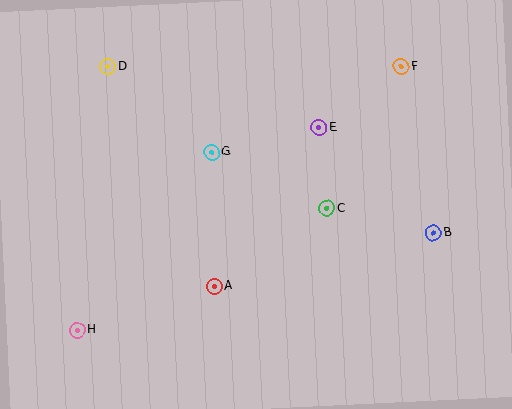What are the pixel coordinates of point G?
Point G is at (212, 152).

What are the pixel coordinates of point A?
Point A is at (214, 286).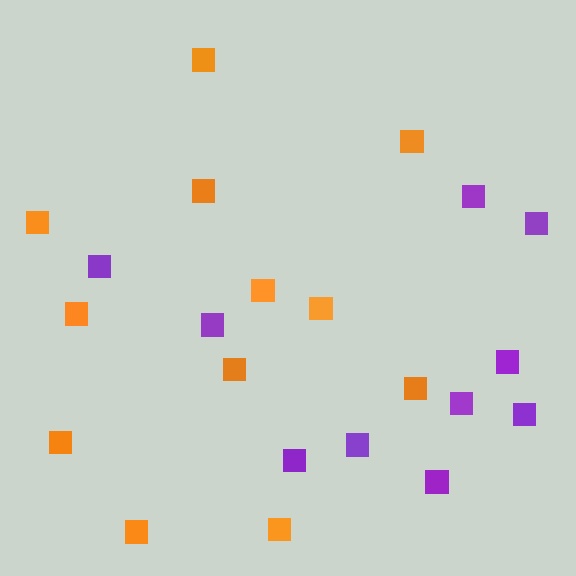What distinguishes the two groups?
There are 2 groups: one group of purple squares (10) and one group of orange squares (12).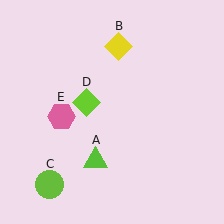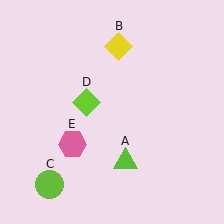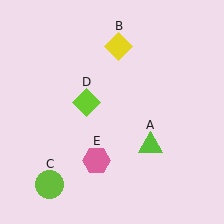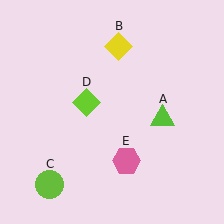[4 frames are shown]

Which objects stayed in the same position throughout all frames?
Yellow diamond (object B) and lime circle (object C) and lime diamond (object D) remained stationary.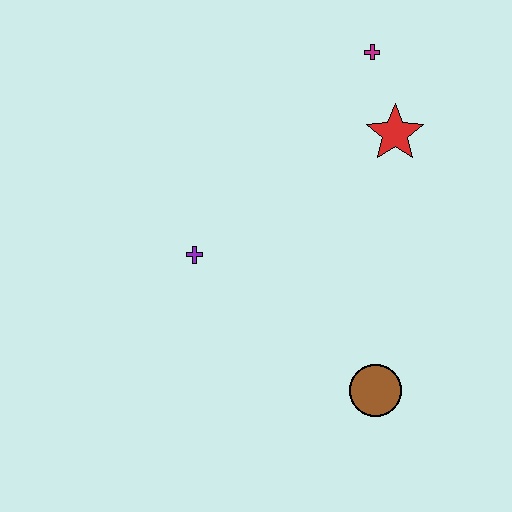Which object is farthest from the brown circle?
The magenta cross is farthest from the brown circle.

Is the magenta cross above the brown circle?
Yes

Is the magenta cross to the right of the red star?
No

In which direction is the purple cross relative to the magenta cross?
The purple cross is below the magenta cross.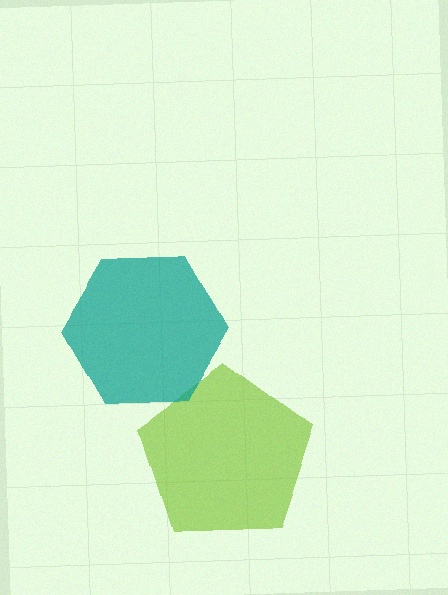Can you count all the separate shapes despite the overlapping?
Yes, there are 2 separate shapes.